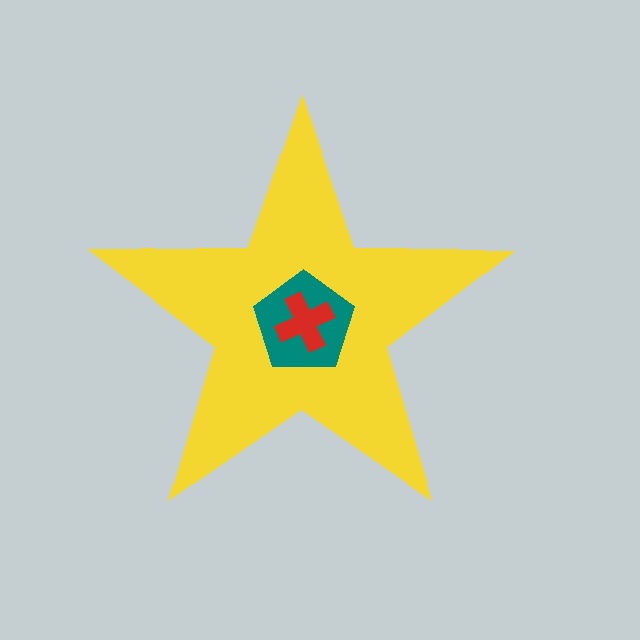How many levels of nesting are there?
3.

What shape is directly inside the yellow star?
The teal pentagon.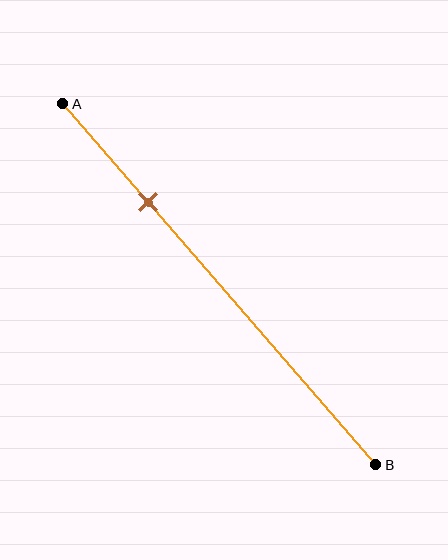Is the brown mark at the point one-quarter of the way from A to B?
Yes, the mark is approximately at the one-quarter point.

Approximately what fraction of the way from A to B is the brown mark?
The brown mark is approximately 25% of the way from A to B.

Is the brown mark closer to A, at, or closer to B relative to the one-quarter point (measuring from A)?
The brown mark is approximately at the one-quarter point of segment AB.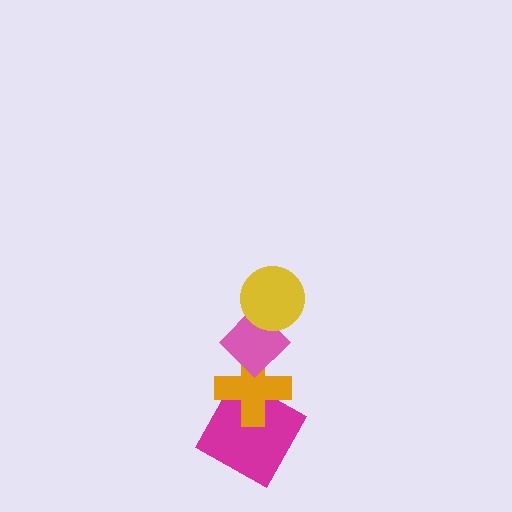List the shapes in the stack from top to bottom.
From top to bottom: the yellow circle, the pink diamond, the orange cross, the magenta square.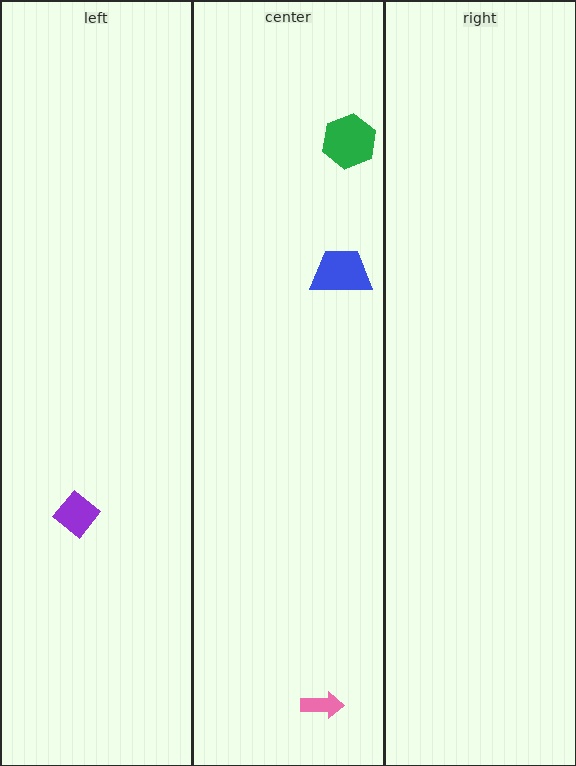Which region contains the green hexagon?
The center region.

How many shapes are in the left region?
1.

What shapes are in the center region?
The blue trapezoid, the pink arrow, the green hexagon.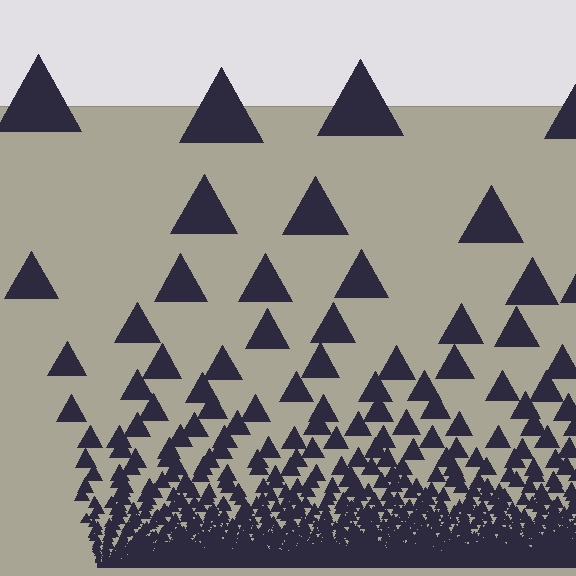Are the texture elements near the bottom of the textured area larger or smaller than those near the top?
Smaller. The gradient is inverted — elements near the bottom are smaller and denser.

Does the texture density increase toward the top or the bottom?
Density increases toward the bottom.